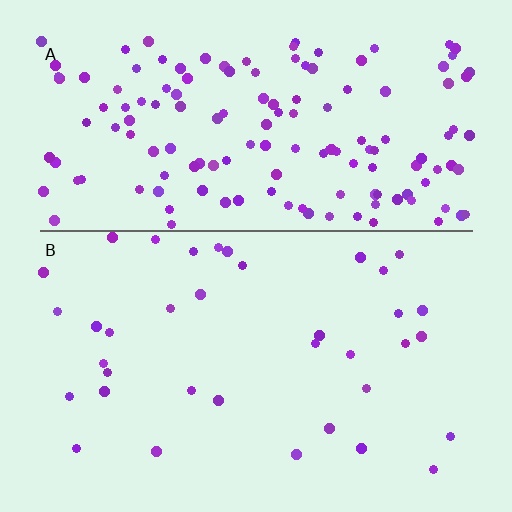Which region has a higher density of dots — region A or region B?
A (the top).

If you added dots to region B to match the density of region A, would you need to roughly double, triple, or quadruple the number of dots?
Approximately quadruple.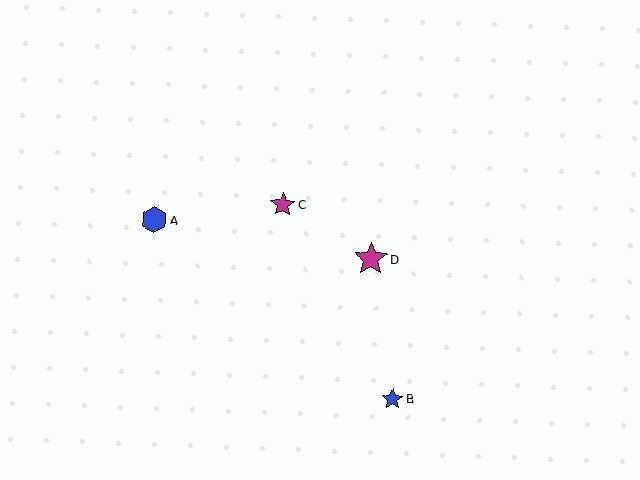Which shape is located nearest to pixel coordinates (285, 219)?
The magenta star (labeled C) at (283, 205) is nearest to that location.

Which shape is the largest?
The magenta star (labeled D) is the largest.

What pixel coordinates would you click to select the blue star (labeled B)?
Click at (392, 399) to select the blue star B.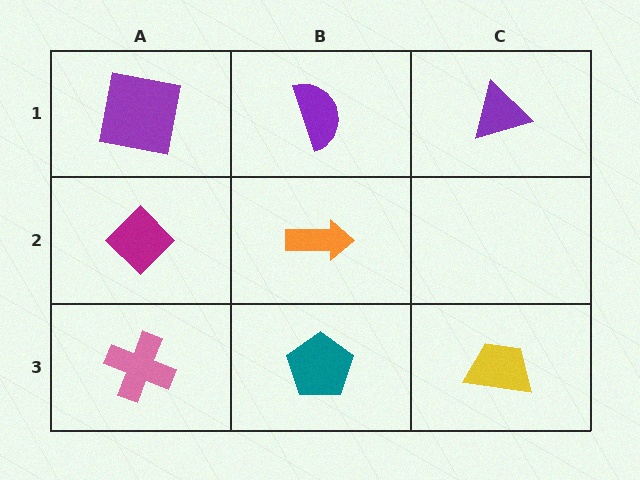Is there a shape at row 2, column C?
No, that cell is empty.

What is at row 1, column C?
A purple triangle.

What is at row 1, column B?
A purple semicircle.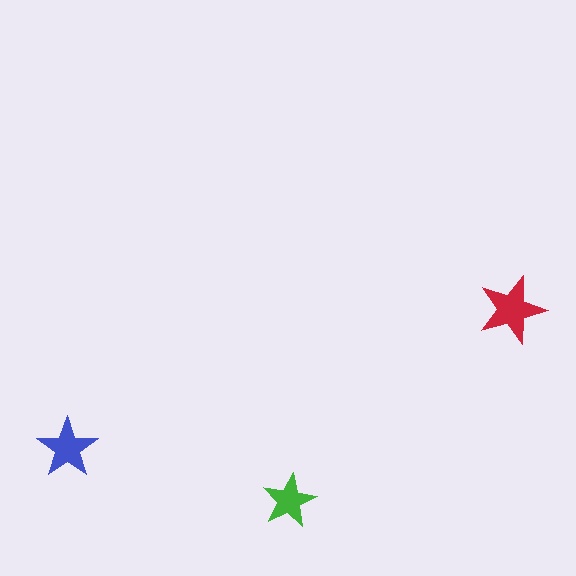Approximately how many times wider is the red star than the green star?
About 1.5 times wider.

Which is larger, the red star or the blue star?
The red one.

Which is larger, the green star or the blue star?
The blue one.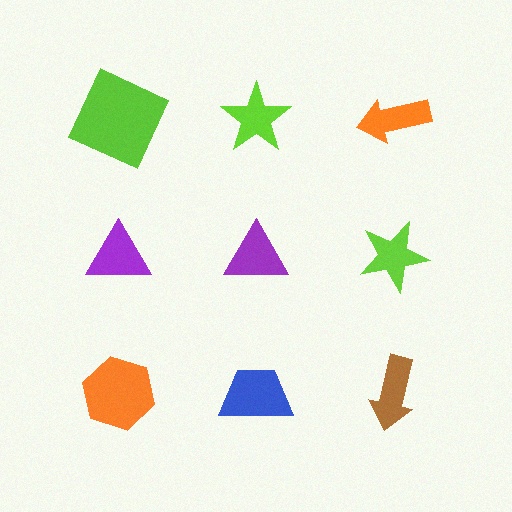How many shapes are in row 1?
3 shapes.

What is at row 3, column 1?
An orange hexagon.